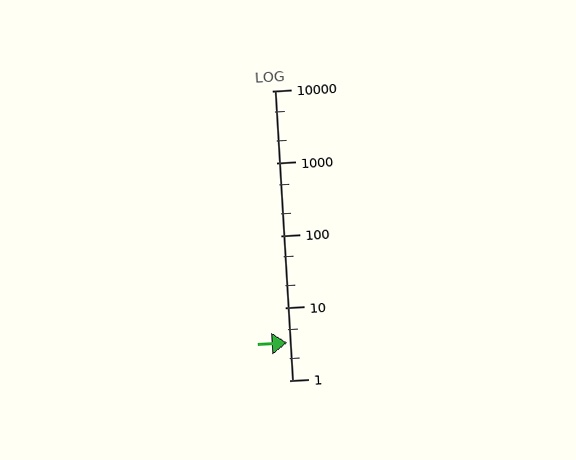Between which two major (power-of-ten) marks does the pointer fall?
The pointer is between 1 and 10.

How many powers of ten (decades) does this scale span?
The scale spans 4 decades, from 1 to 10000.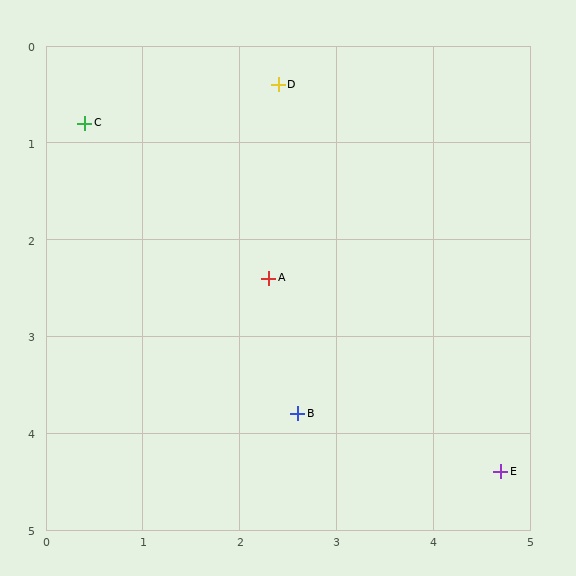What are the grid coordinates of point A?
Point A is at approximately (2.3, 2.4).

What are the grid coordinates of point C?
Point C is at approximately (0.4, 0.8).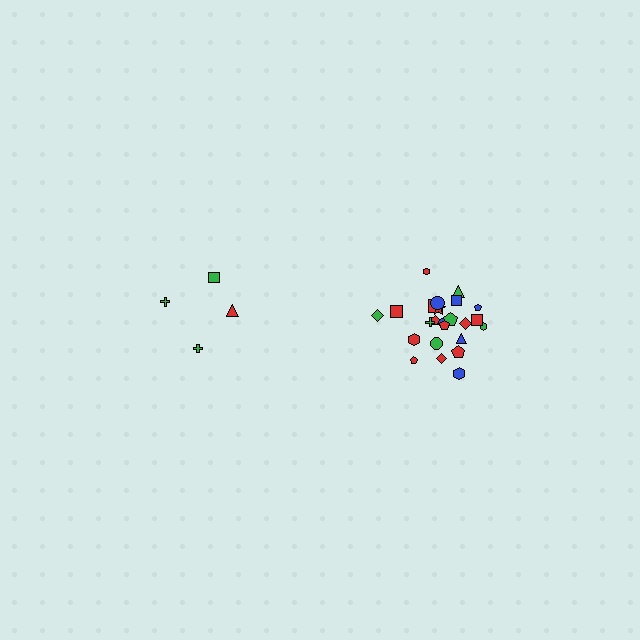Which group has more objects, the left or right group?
The right group.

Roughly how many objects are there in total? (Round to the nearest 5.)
Roughly 30 objects in total.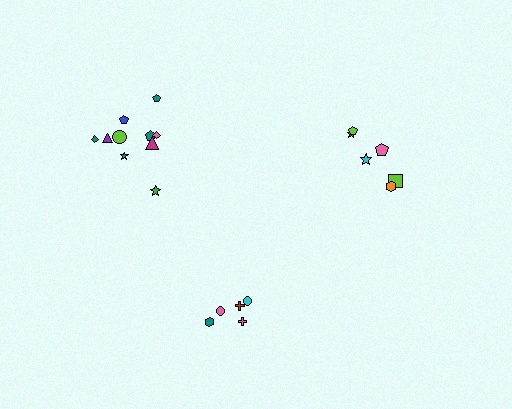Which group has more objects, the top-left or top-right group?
The top-left group.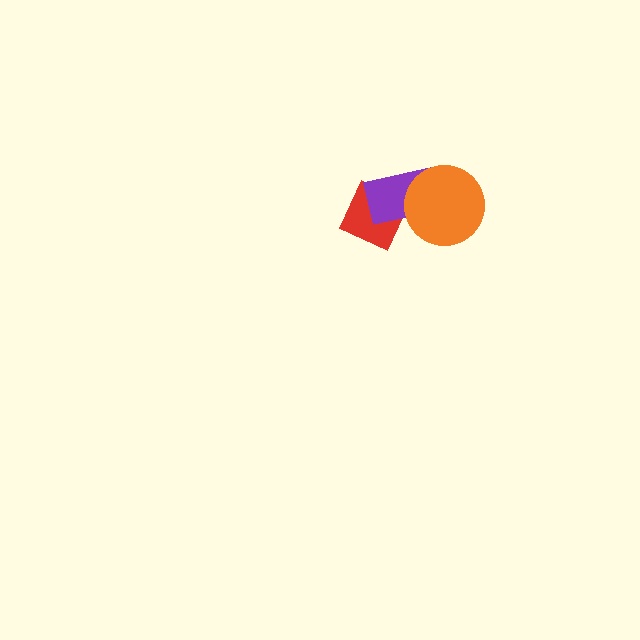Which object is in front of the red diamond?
The purple rectangle is in front of the red diamond.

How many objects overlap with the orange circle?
1 object overlaps with the orange circle.